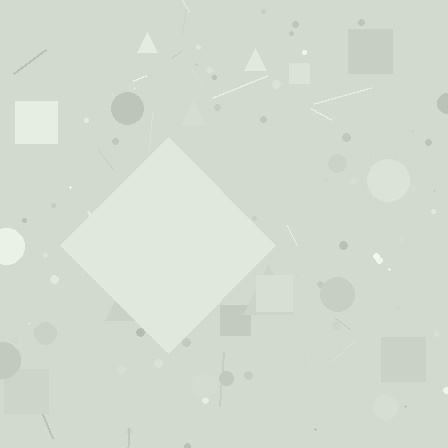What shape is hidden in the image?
A diamond is hidden in the image.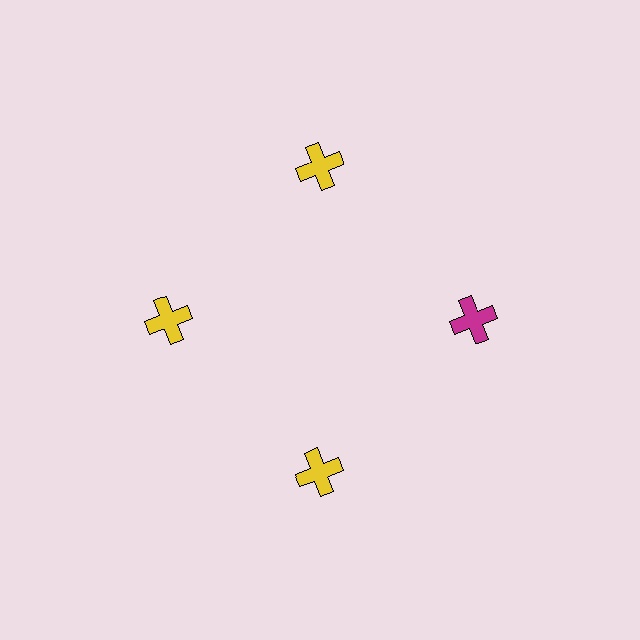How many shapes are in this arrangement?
There are 4 shapes arranged in a ring pattern.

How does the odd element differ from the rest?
It has a different color: magenta instead of yellow.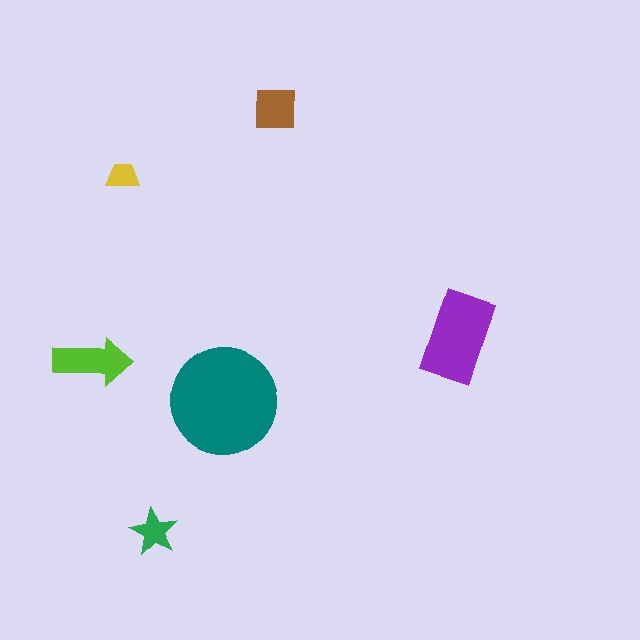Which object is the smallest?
The yellow trapezoid.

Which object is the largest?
The teal circle.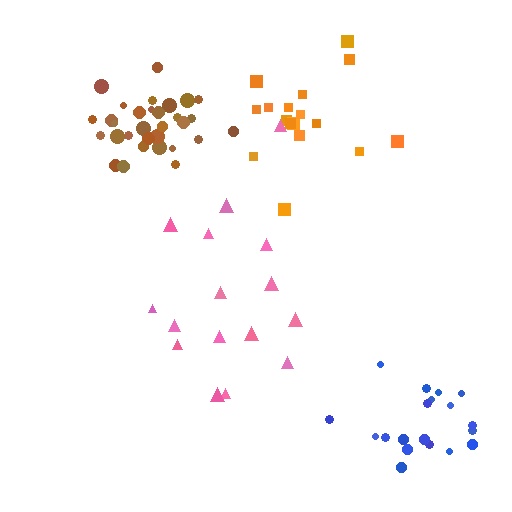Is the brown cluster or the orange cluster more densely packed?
Brown.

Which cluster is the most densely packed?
Brown.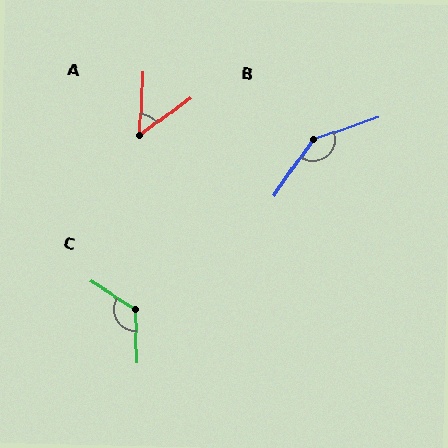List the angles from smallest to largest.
A (51°), C (123°), B (144°).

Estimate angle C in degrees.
Approximately 123 degrees.